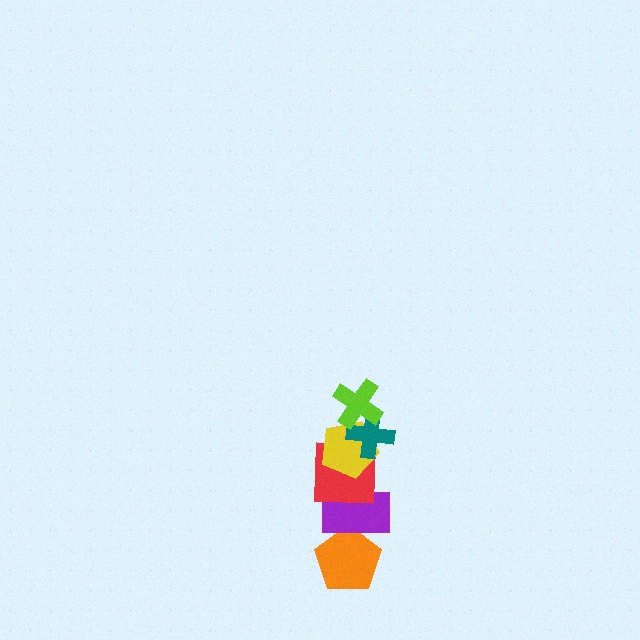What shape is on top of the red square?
The yellow pentagon is on top of the red square.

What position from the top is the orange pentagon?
The orange pentagon is 6th from the top.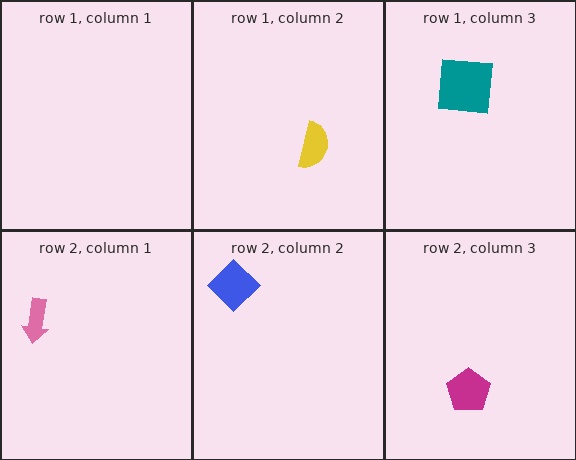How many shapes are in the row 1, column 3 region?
1.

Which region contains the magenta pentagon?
The row 2, column 3 region.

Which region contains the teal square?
The row 1, column 3 region.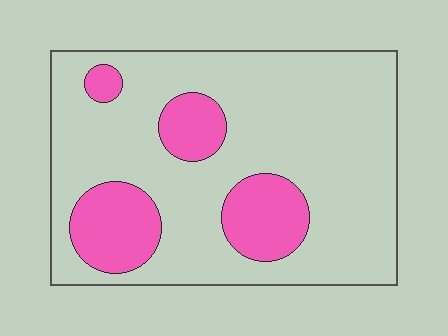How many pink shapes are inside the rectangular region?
4.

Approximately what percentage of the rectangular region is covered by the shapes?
Approximately 20%.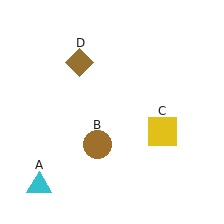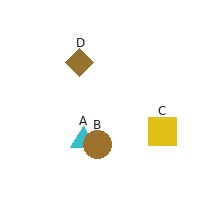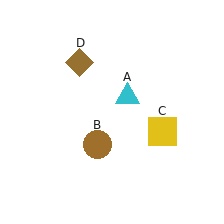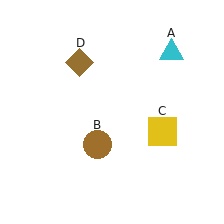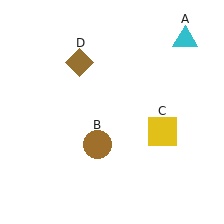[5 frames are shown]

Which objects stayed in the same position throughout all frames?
Brown circle (object B) and yellow square (object C) and brown diamond (object D) remained stationary.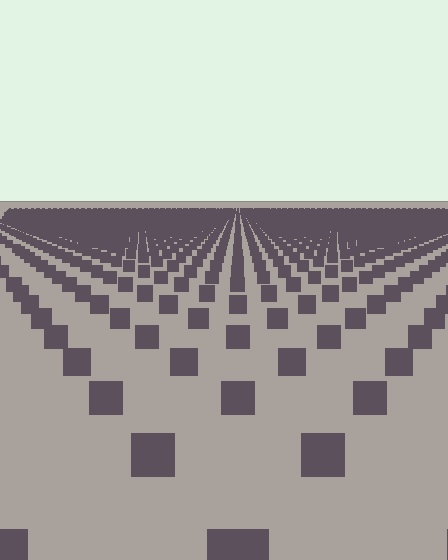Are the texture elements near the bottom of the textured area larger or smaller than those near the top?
Larger. Near the bottom, elements are closer to the viewer and appear at a bigger on-screen size.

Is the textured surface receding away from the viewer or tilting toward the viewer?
The surface is receding away from the viewer. Texture elements get smaller and denser toward the top.